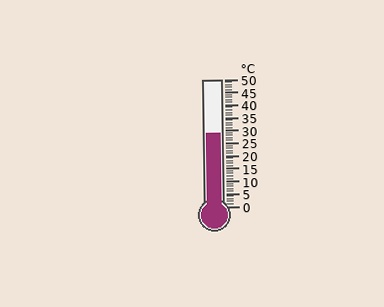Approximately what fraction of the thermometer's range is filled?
The thermometer is filled to approximately 60% of its range.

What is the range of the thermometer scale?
The thermometer scale ranges from 0°C to 50°C.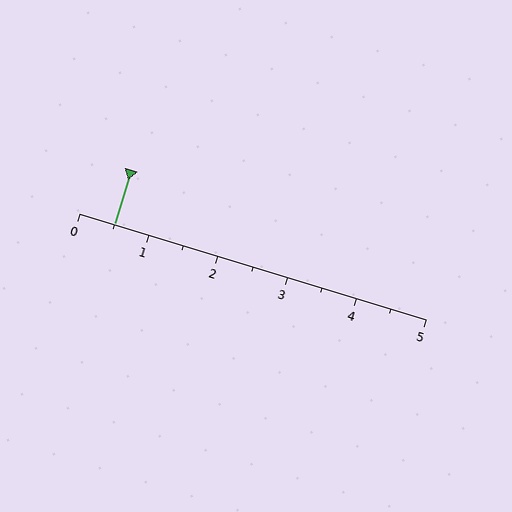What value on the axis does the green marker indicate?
The marker indicates approximately 0.5.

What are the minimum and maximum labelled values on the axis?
The axis runs from 0 to 5.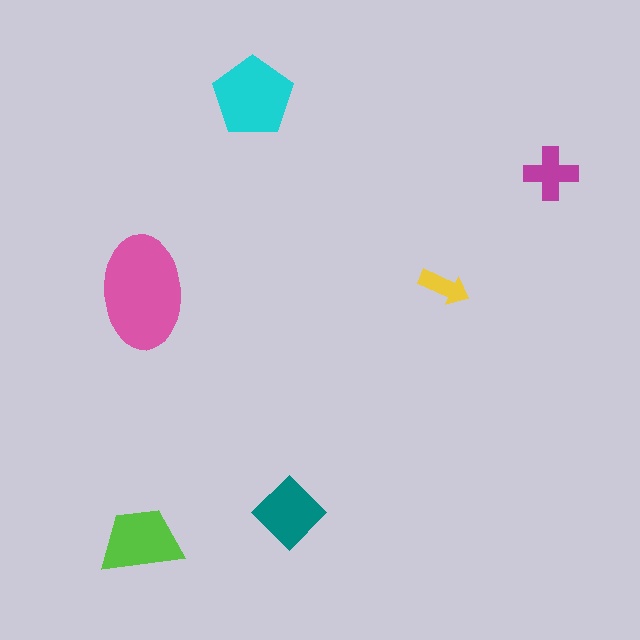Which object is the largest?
The pink ellipse.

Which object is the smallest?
The yellow arrow.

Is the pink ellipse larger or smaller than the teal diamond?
Larger.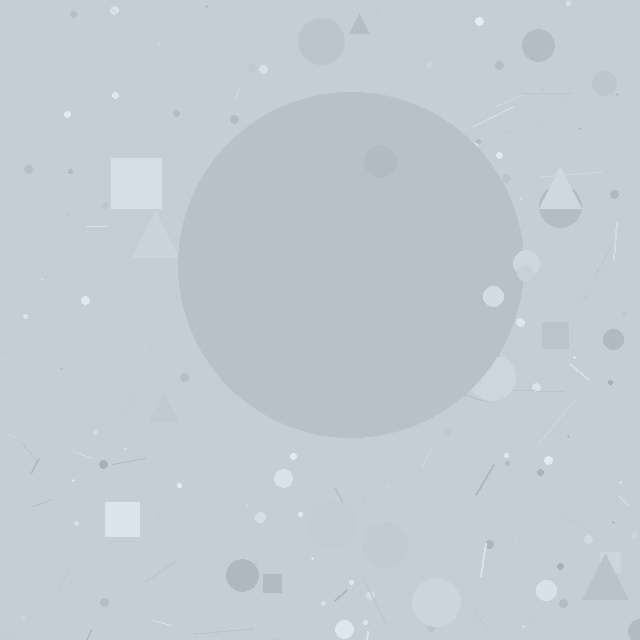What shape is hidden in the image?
A circle is hidden in the image.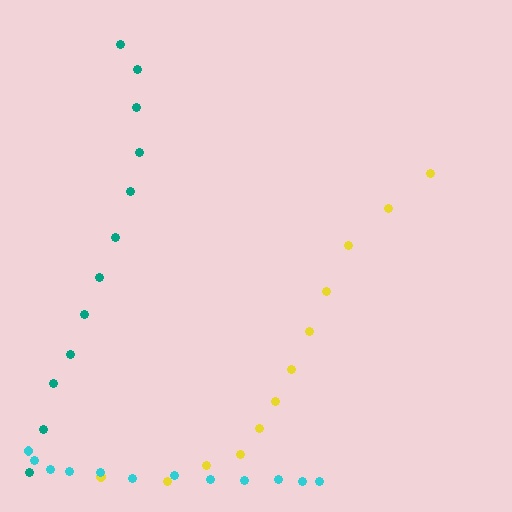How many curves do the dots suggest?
There are 3 distinct paths.